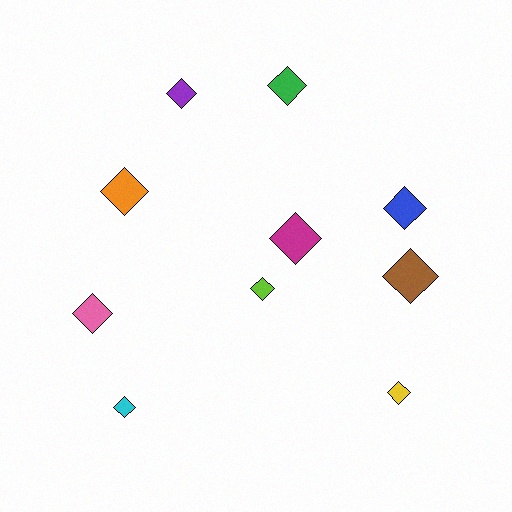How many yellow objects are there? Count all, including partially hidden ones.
There is 1 yellow object.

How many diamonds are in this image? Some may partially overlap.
There are 10 diamonds.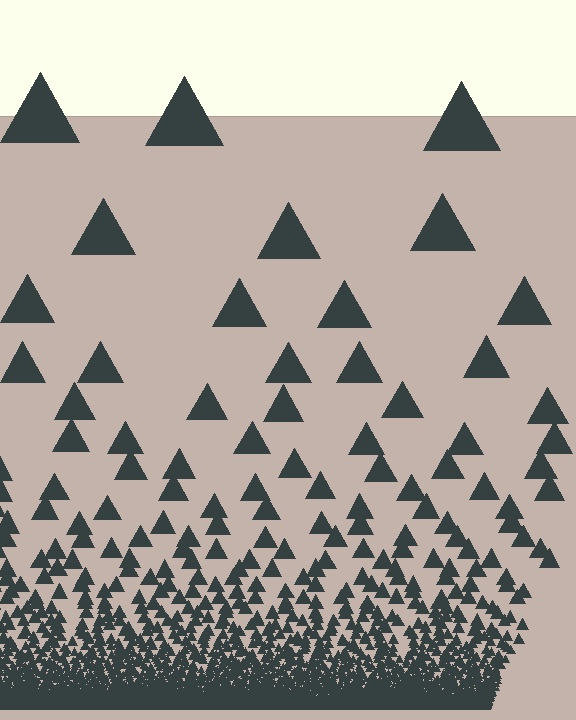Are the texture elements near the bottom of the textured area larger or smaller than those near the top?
Smaller. The gradient is inverted — elements near the bottom are smaller and denser.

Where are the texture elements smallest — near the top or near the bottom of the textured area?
Near the bottom.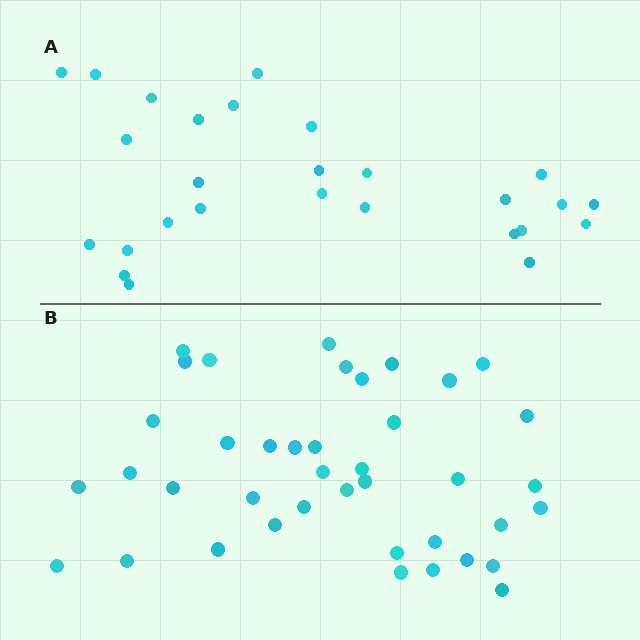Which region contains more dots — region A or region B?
Region B (the bottom region) has more dots.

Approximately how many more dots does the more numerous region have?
Region B has approximately 15 more dots than region A.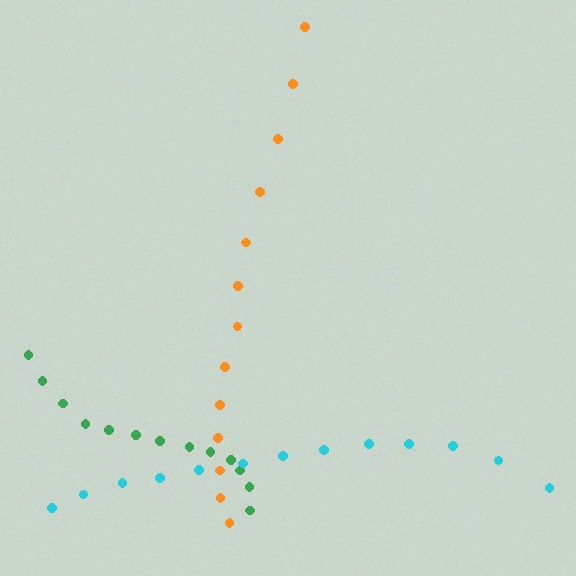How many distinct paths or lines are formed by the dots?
There are 3 distinct paths.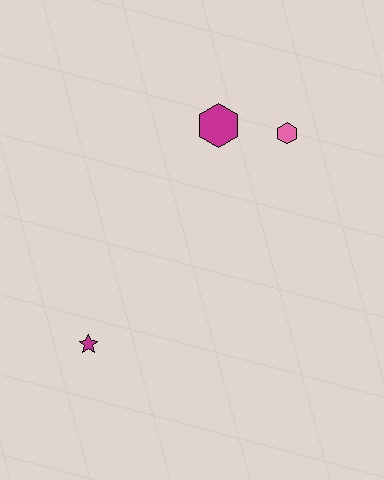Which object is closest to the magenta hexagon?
The pink hexagon is closest to the magenta hexagon.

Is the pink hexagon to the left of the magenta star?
No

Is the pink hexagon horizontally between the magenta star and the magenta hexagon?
No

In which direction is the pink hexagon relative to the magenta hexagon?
The pink hexagon is to the right of the magenta hexagon.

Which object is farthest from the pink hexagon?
The magenta star is farthest from the pink hexagon.